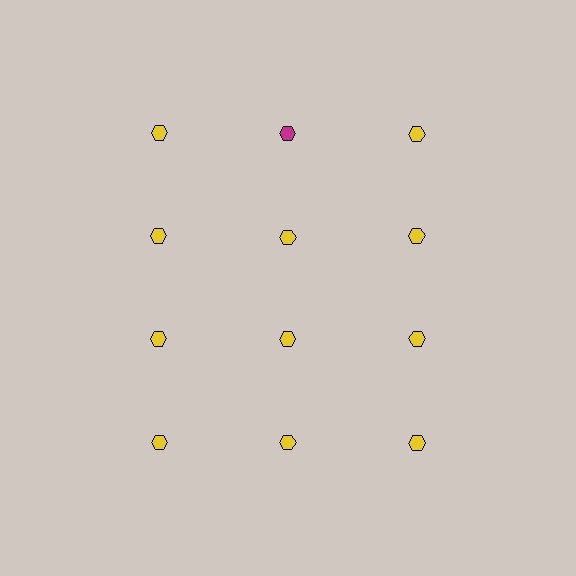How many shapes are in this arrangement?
There are 12 shapes arranged in a grid pattern.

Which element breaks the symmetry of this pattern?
The magenta hexagon in the top row, second from left column breaks the symmetry. All other shapes are yellow hexagons.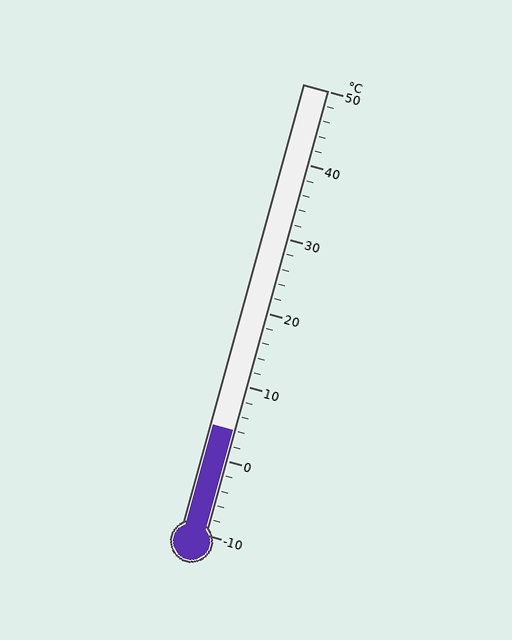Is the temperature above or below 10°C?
The temperature is below 10°C.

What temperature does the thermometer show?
The thermometer shows approximately 4°C.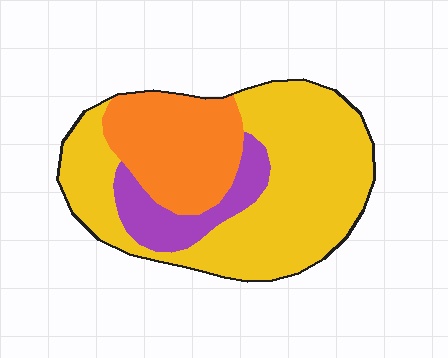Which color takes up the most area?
Yellow, at roughly 60%.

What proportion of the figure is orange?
Orange covers about 25% of the figure.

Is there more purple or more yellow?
Yellow.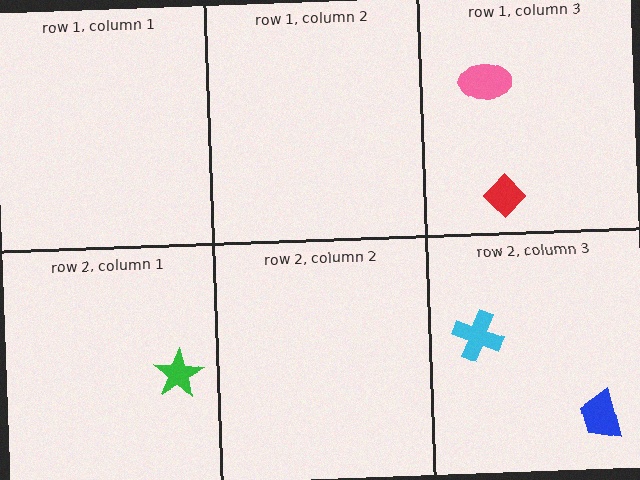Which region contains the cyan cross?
The row 2, column 3 region.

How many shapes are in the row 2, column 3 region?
2.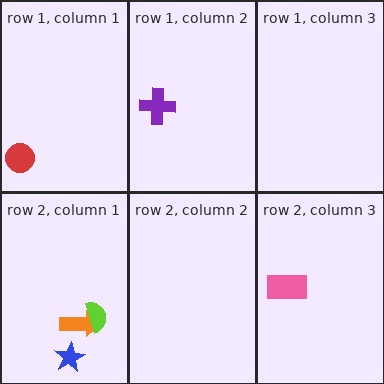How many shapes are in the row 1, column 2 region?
1.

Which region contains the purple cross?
The row 1, column 2 region.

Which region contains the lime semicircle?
The row 2, column 1 region.